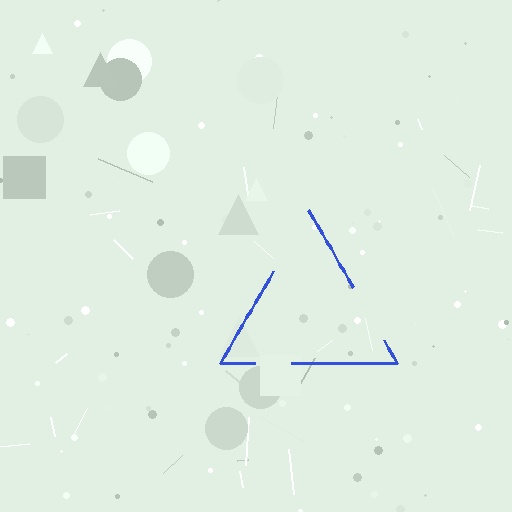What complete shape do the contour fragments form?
The contour fragments form a triangle.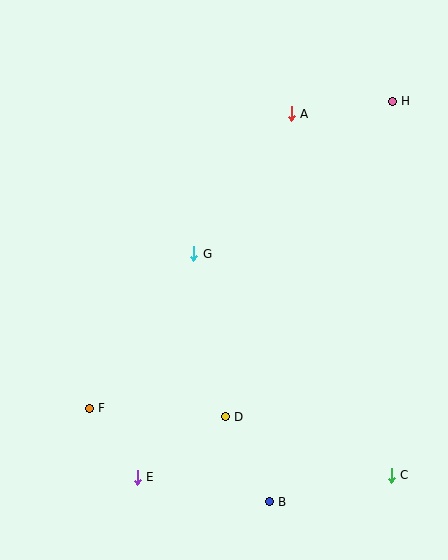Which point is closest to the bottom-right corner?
Point C is closest to the bottom-right corner.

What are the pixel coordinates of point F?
Point F is at (89, 408).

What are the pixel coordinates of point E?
Point E is at (137, 477).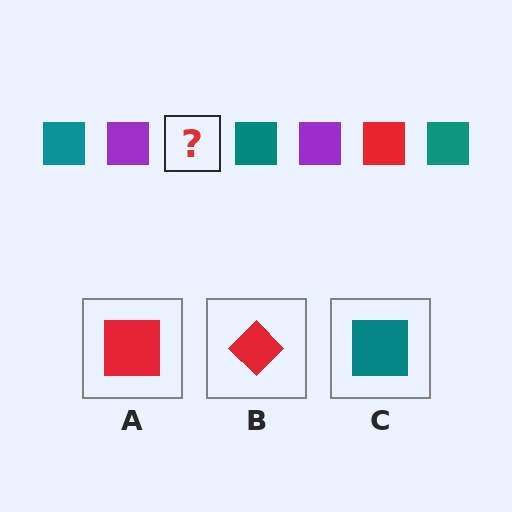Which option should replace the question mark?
Option A.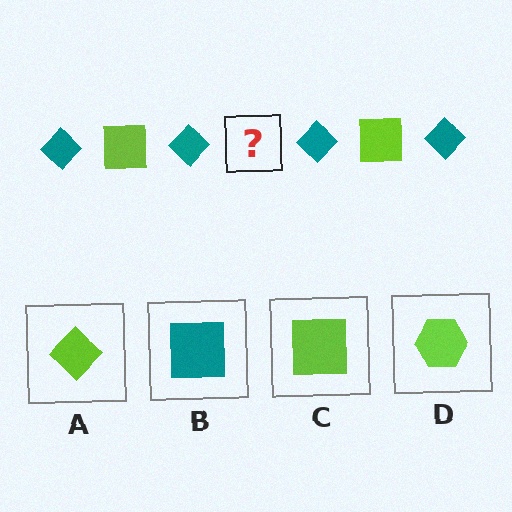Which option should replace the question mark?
Option C.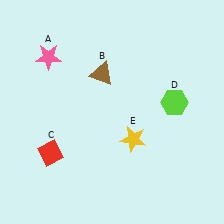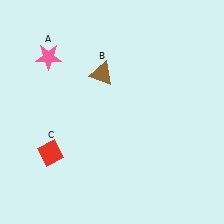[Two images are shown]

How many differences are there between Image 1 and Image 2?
There are 2 differences between the two images.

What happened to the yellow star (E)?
The yellow star (E) was removed in Image 2. It was in the bottom-right area of Image 1.